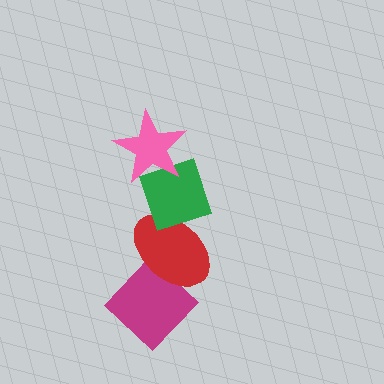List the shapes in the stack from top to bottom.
From top to bottom: the pink star, the green diamond, the red ellipse, the magenta diamond.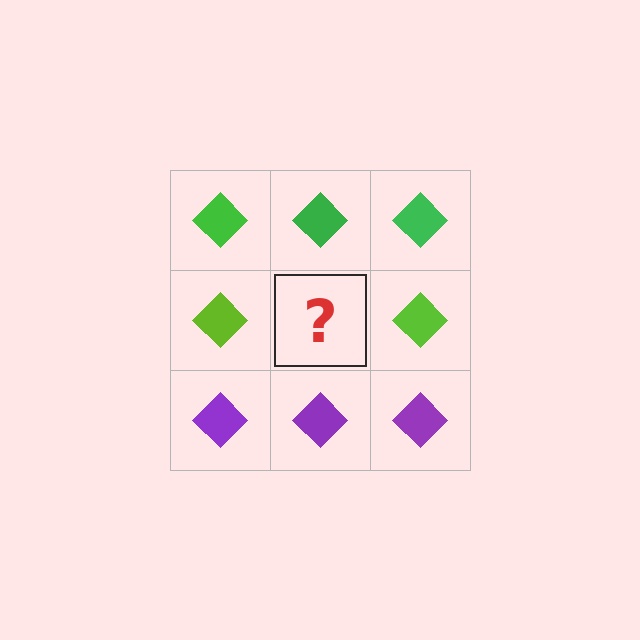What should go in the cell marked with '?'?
The missing cell should contain a lime diamond.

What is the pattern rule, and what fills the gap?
The rule is that each row has a consistent color. The gap should be filled with a lime diamond.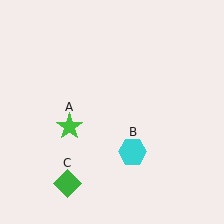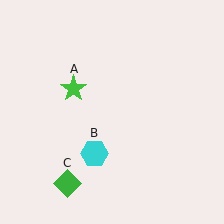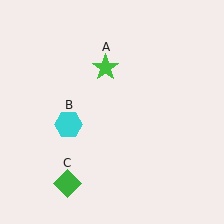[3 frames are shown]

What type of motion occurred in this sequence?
The green star (object A), cyan hexagon (object B) rotated clockwise around the center of the scene.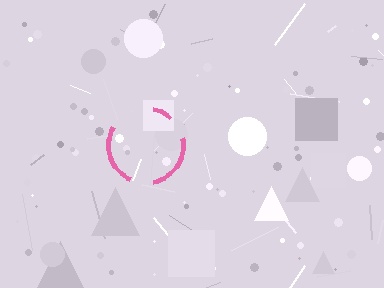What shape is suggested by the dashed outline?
The dashed outline suggests a circle.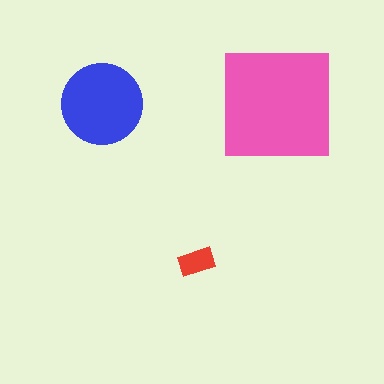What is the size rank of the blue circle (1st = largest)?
2nd.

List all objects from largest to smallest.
The pink square, the blue circle, the red rectangle.